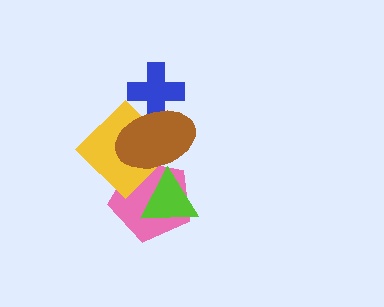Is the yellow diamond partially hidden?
Yes, it is partially covered by another shape.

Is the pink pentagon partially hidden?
Yes, it is partially covered by another shape.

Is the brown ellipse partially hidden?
No, no other shape covers it.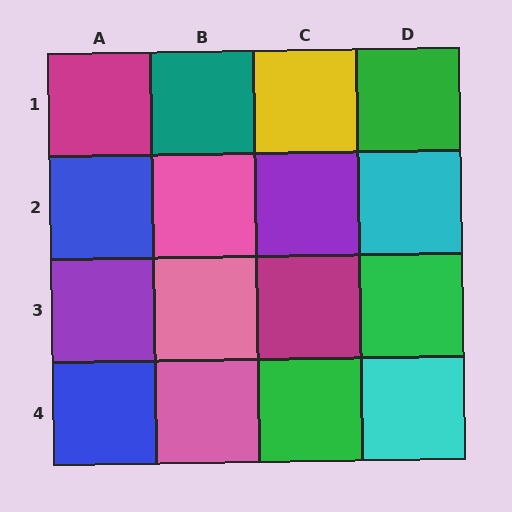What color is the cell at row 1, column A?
Magenta.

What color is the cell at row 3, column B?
Pink.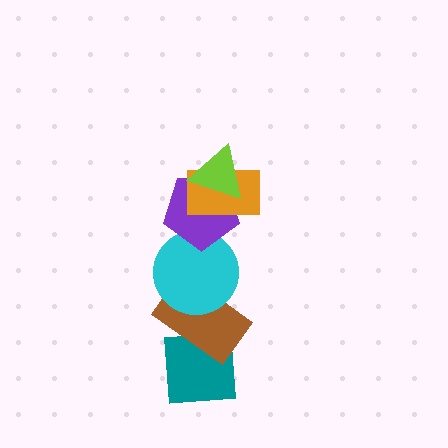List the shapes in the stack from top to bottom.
From top to bottom: the lime triangle, the orange rectangle, the purple pentagon, the cyan circle, the brown rectangle, the teal square.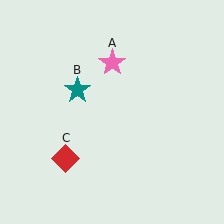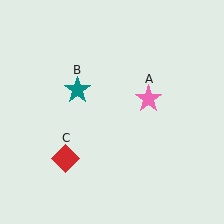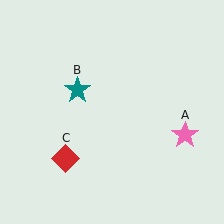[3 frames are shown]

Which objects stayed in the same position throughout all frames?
Teal star (object B) and red diamond (object C) remained stationary.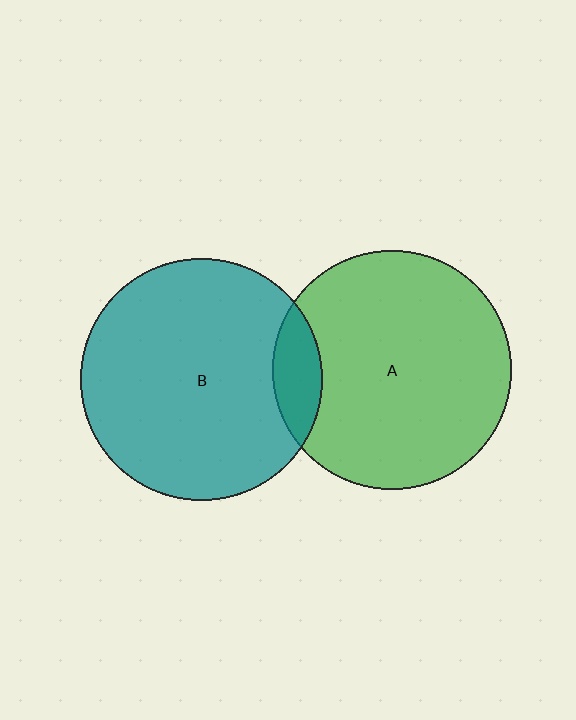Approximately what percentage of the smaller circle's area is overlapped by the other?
Approximately 10%.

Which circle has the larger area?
Circle B (teal).